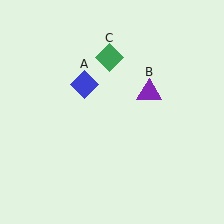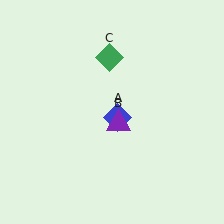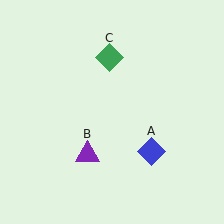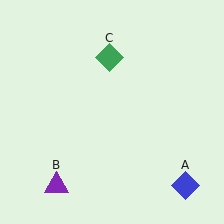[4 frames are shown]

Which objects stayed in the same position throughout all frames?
Green diamond (object C) remained stationary.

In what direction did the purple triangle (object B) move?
The purple triangle (object B) moved down and to the left.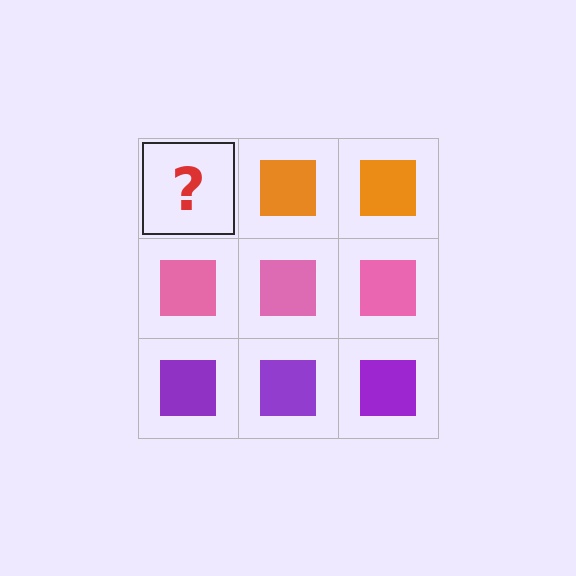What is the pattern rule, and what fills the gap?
The rule is that each row has a consistent color. The gap should be filled with an orange square.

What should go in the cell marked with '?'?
The missing cell should contain an orange square.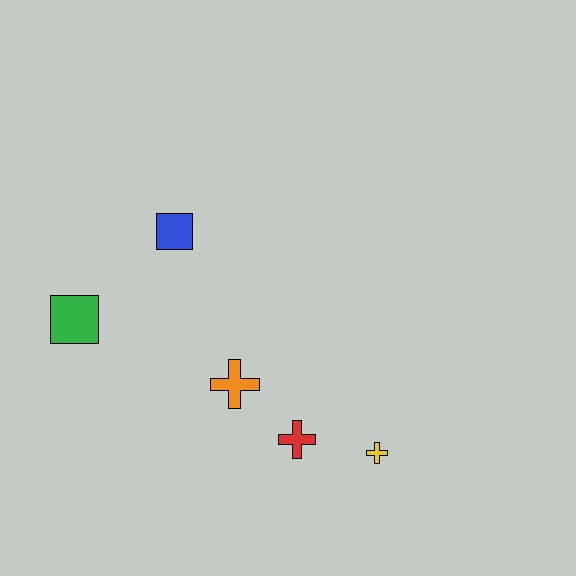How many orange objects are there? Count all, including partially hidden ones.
There is 1 orange object.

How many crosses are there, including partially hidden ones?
There are 3 crosses.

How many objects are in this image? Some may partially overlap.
There are 5 objects.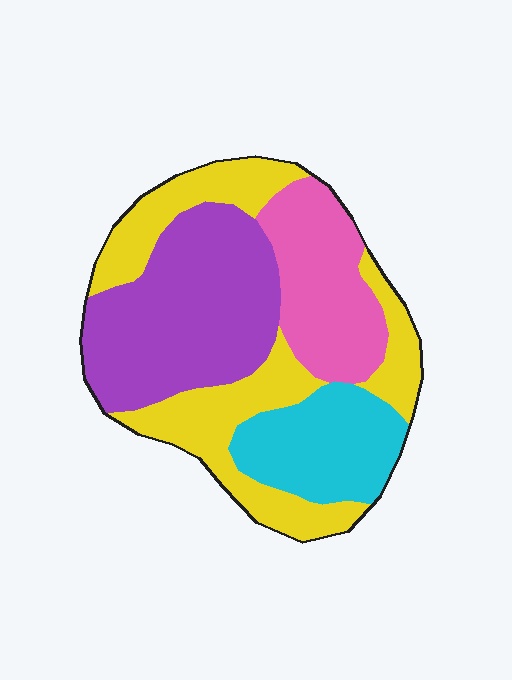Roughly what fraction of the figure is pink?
Pink takes up between a sixth and a third of the figure.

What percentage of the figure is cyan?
Cyan covers about 15% of the figure.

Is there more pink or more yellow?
Yellow.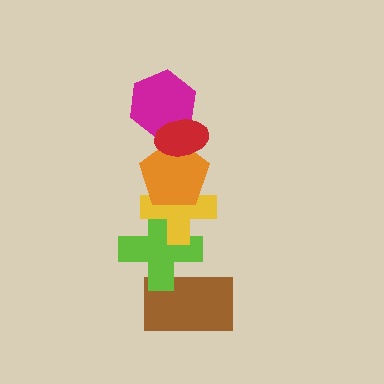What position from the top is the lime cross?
The lime cross is 5th from the top.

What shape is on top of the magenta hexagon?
The red ellipse is on top of the magenta hexagon.